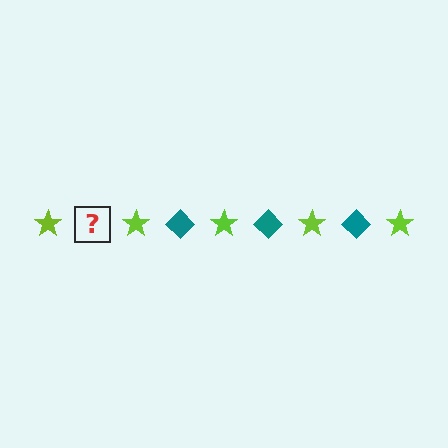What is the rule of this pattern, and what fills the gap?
The rule is that the pattern alternates between lime star and teal diamond. The gap should be filled with a teal diamond.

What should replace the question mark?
The question mark should be replaced with a teal diamond.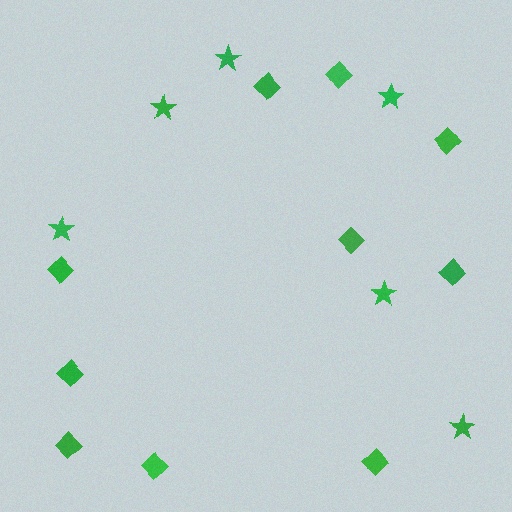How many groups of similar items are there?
There are 2 groups: one group of diamonds (10) and one group of stars (6).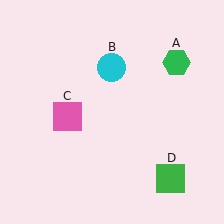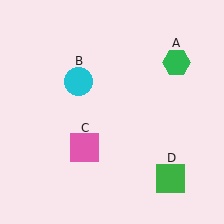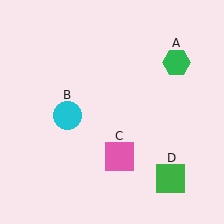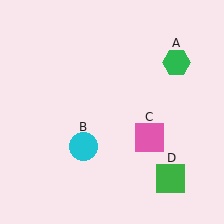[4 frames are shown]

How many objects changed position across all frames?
2 objects changed position: cyan circle (object B), pink square (object C).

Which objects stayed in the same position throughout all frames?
Green hexagon (object A) and green square (object D) remained stationary.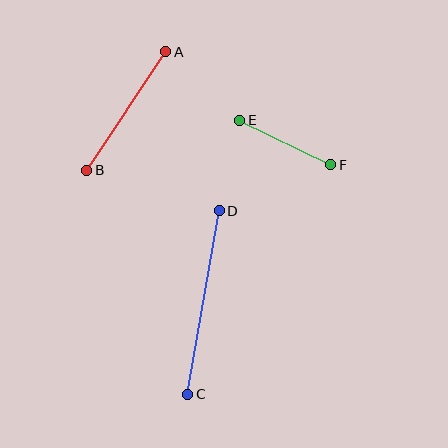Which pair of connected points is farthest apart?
Points C and D are farthest apart.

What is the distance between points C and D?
The distance is approximately 186 pixels.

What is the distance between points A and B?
The distance is approximately 142 pixels.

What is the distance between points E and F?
The distance is approximately 101 pixels.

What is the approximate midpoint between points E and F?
The midpoint is at approximately (285, 142) pixels.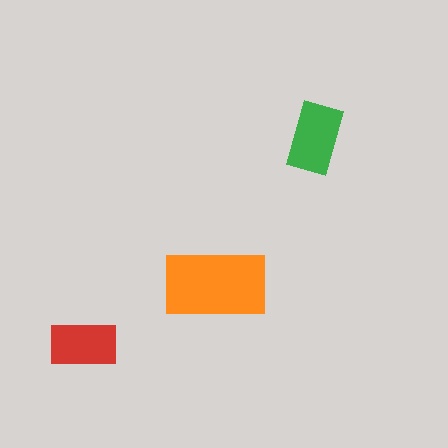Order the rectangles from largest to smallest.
the orange one, the green one, the red one.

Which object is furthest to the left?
The red rectangle is leftmost.